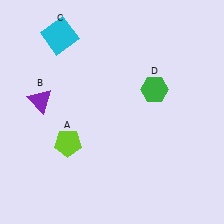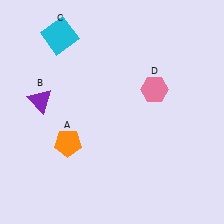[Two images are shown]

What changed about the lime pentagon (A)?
In Image 1, A is lime. In Image 2, it changed to orange.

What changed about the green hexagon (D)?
In Image 1, D is green. In Image 2, it changed to pink.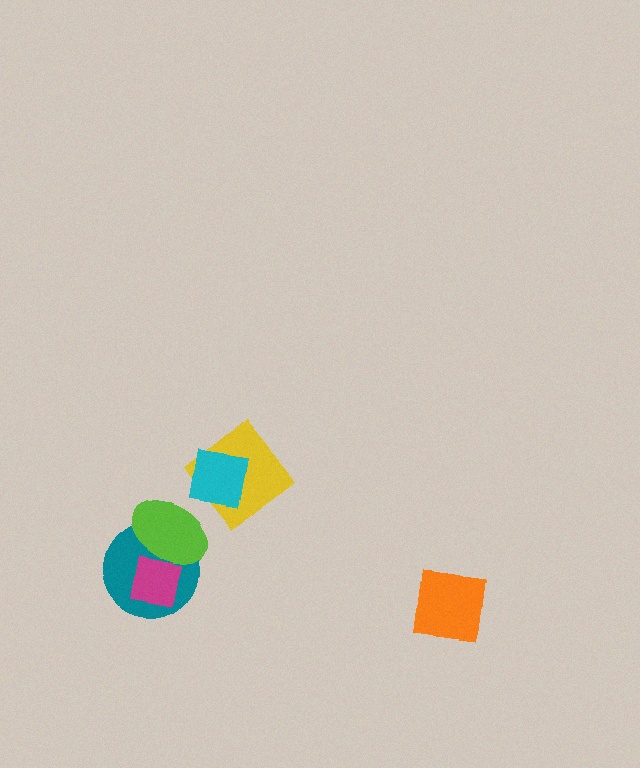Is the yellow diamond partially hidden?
Yes, it is partially covered by another shape.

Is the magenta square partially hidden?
No, no other shape covers it.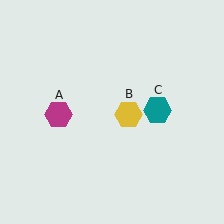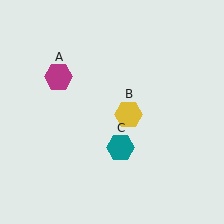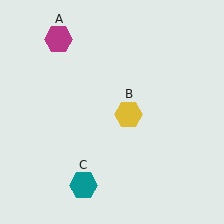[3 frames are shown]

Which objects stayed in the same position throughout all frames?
Yellow hexagon (object B) remained stationary.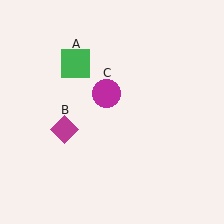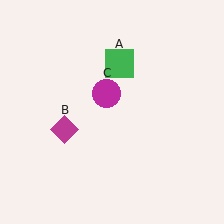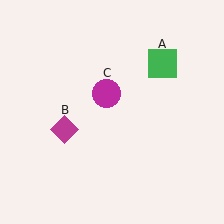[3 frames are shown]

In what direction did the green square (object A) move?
The green square (object A) moved right.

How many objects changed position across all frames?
1 object changed position: green square (object A).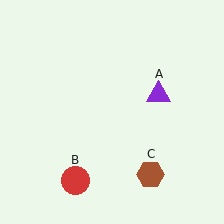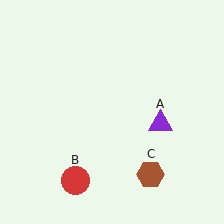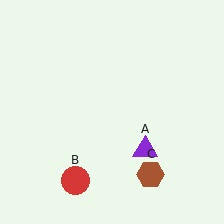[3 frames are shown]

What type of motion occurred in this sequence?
The purple triangle (object A) rotated clockwise around the center of the scene.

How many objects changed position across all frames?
1 object changed position: purple triangle (object A).